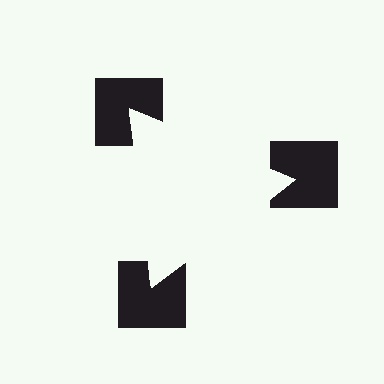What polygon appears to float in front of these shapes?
An illusory triangle — its edges are inferred from the aligned wedge cuts in the notched squares, not physically drawn.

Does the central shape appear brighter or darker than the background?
It typically appears slightly brighter than the background, even though no actual brightness change is drawn.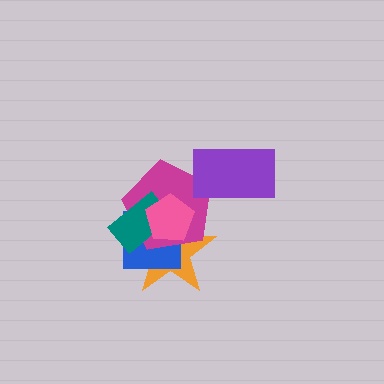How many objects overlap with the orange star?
4 objects overlap with the orange star.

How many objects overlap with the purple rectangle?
1 object overlaps with the purple rectangle.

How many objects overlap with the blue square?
4 objects overlap with the blue square.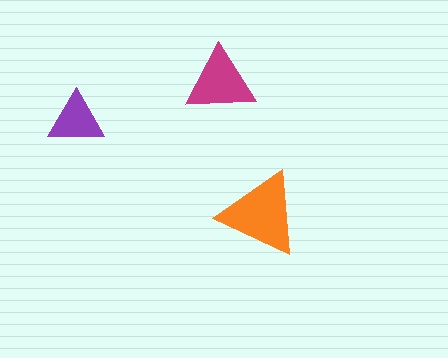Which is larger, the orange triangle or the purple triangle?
The orange one.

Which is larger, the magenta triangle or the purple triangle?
The magenta one.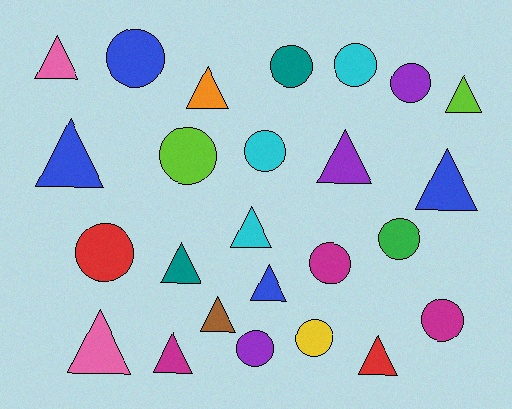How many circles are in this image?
There are 12 circles.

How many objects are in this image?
There are 25 objects.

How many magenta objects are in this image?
There are 3 magenta objects.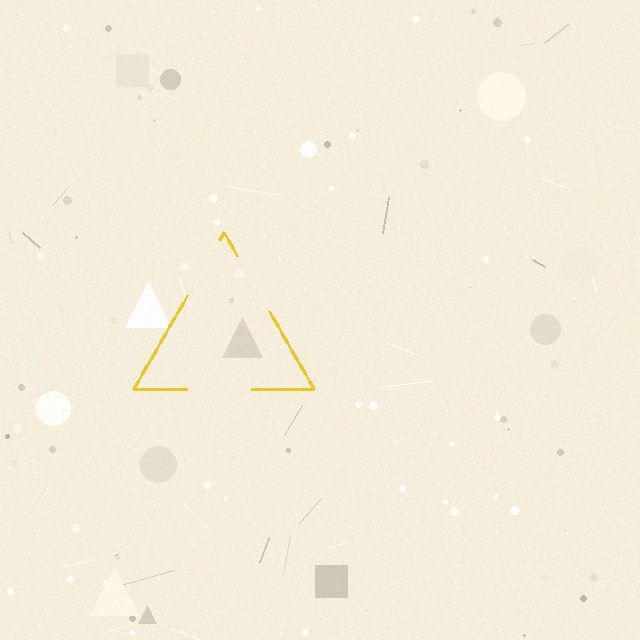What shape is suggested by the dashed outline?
The dashed outline suggests a triangle.